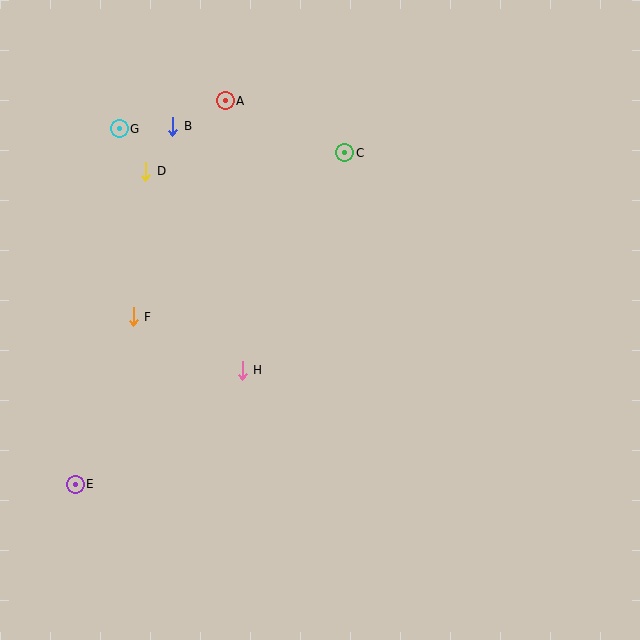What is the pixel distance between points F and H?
The distance between F and H is 122 pixels.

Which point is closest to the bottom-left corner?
Point E is closest to the bottom-left corner.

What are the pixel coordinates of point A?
Point A is at (225, 101).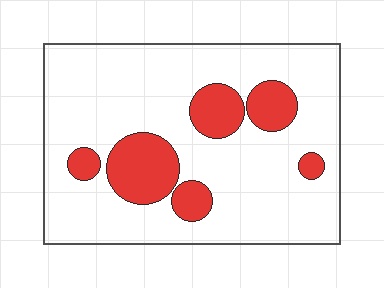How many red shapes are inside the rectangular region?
6.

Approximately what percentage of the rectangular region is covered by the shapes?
Approximately 20%.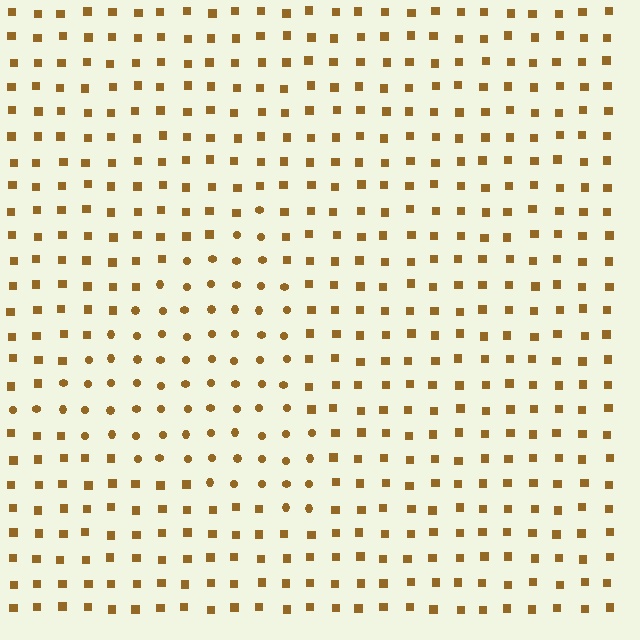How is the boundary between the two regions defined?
The boundary is defined by a change in element shape: circles inside vs. squares outside. All elements share the same color and spacing.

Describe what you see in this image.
The image is filled with small brown elements arranged in a uniform grid. A triangle-shaped region contains circles, while the surrounding area contains squares. The boundary is defined purely by the change in element shape.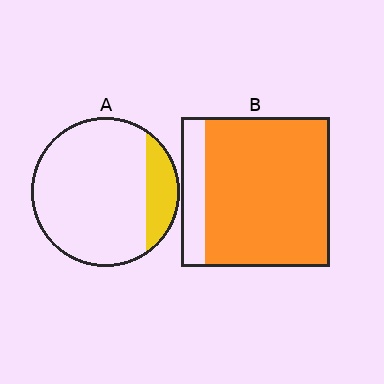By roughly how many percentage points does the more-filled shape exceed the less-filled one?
By roughly 65 percentage points (B over A).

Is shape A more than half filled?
No.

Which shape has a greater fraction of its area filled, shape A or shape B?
Shape B.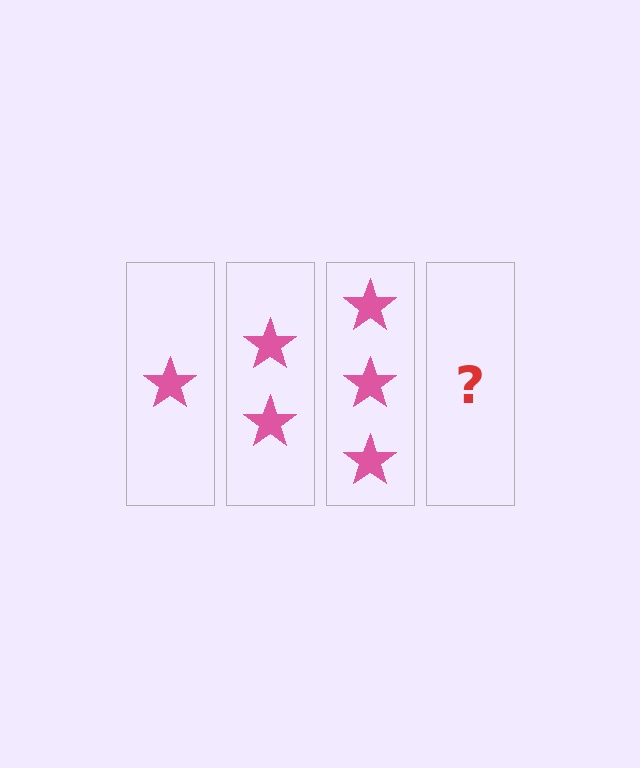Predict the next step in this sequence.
The next step is 4 stars.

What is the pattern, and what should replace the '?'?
The pattern is that each step adds one more star. The '?' should be 4 stars.